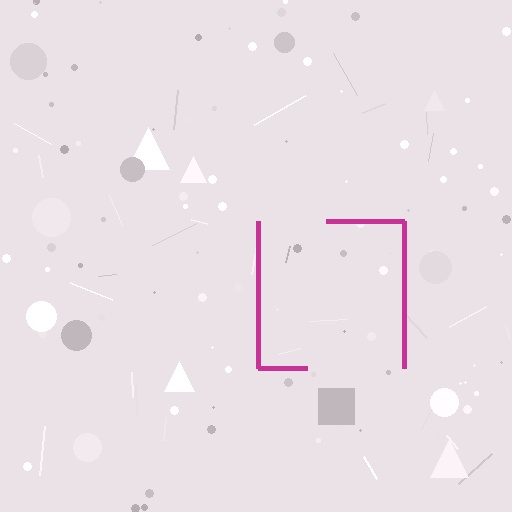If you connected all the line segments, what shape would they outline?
They would outline a square.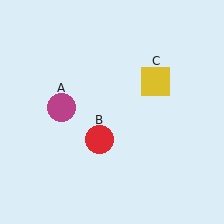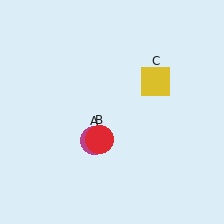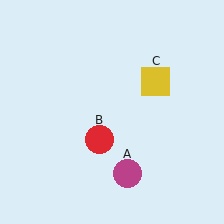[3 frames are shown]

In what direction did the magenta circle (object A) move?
The magenta circle (object A) moved down and to the right.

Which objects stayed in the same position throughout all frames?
Red circle (object B) and yellow square (object C) remained stationary.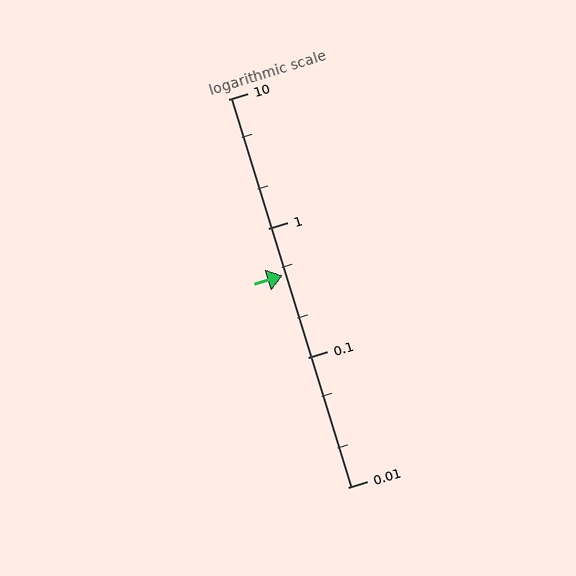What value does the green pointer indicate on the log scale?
The pointer indicates approximately 0.43.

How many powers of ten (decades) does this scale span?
The scale spans 3 decades, from 0.01 to 10.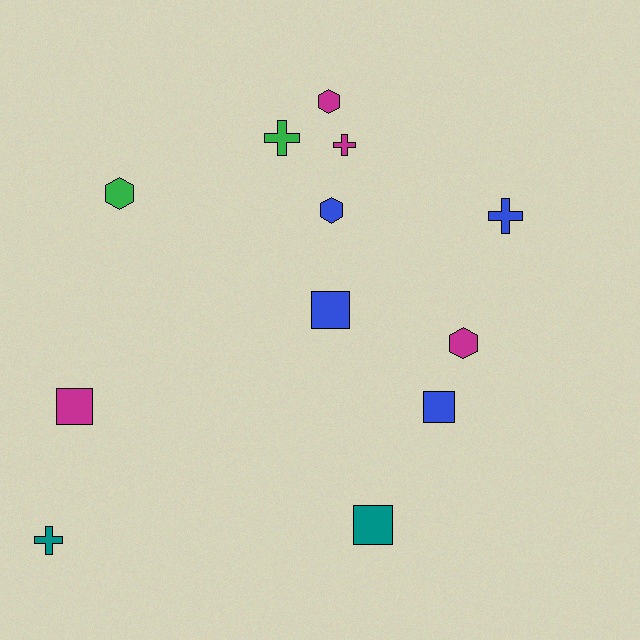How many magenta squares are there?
There is 1 magenta square.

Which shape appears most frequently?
Square, with 4 objects.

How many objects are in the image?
There are 12 objects.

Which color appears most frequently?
Magenta, with 4 objects.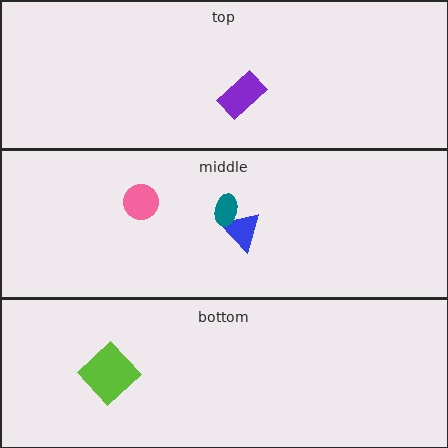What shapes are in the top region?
The purple rectangle.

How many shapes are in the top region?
1.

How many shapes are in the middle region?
3.